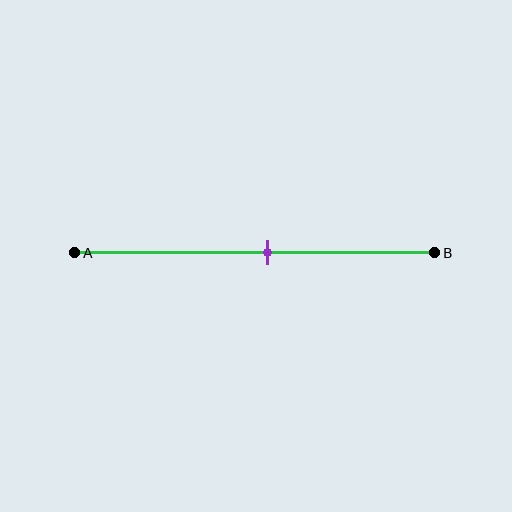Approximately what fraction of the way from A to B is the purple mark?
The purple mark is approximately 55% of the way from A to B.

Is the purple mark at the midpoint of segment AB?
No, the mark is at about 55% from A, not at the 50% midpoint.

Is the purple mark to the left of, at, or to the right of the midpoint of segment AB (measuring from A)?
The purple mark is to the right of the midpoint of segment AB.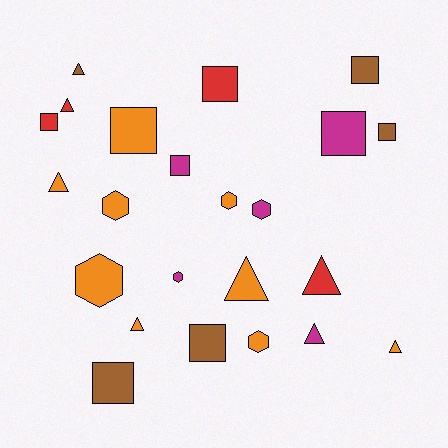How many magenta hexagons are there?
There are 2 magenta hexagons.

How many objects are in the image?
There are 23 objects.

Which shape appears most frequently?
Square, with 9 objects.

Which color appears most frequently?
Orange, with 9 objects.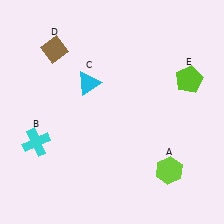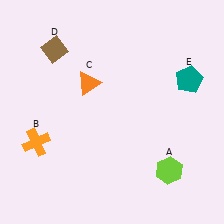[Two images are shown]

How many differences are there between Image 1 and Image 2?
There are 3 differences between the two images.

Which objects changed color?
B changed from cyan to orange. C changed from cyan to orange. E changed from lime to teal.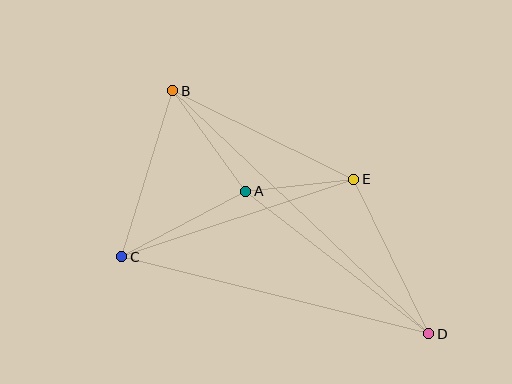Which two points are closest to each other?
Points A and E are closest to each other.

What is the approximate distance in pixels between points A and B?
The distance between A and B is approximately 124 pixels.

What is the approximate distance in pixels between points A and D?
The distance between A and D is approximately 232 pixels.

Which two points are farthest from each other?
Points B and D are farthest from each other.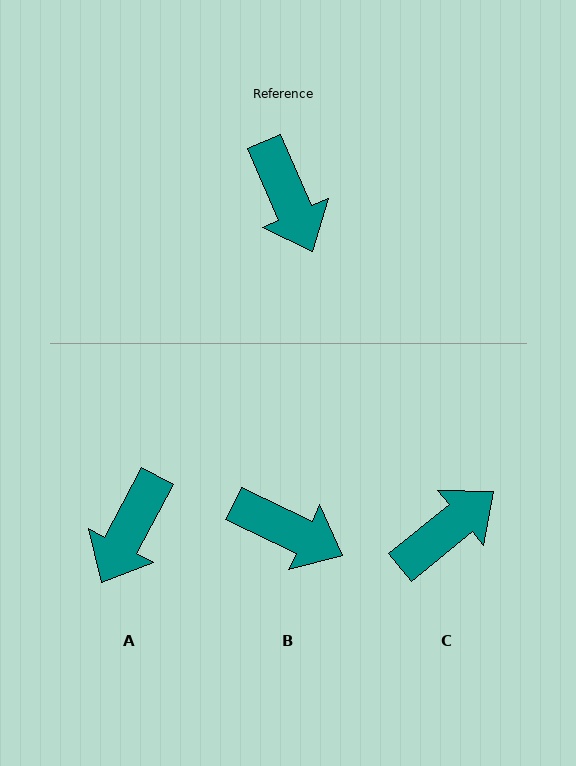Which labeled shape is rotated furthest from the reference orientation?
C, about 106 degrees away.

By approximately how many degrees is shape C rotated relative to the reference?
Approximately 106 degrees counter-clockwise.